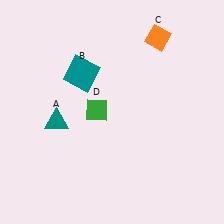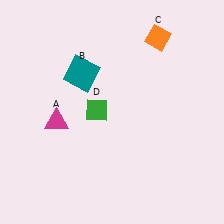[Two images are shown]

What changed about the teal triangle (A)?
In Image 1, A is teal. In Image 2, it changed to magenta.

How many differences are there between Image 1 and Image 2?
There is 1 difference between the two images.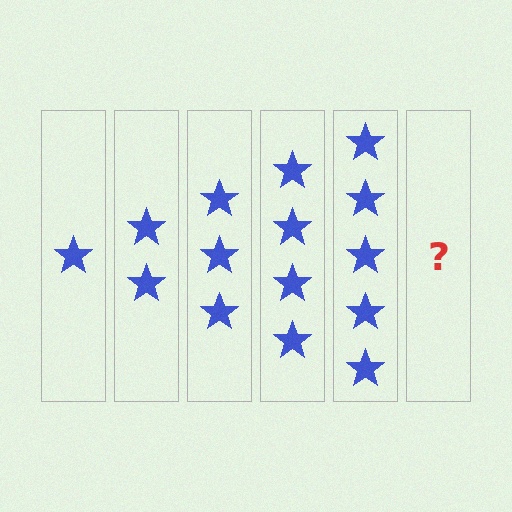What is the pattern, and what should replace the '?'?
The pattern is that each step adds one more star. The '?' should be 6 stars.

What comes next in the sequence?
The next element should be 6 stars.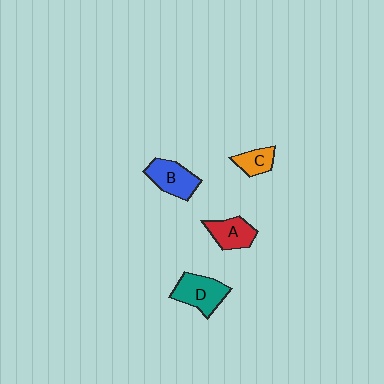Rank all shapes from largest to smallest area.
From largest to smallest: D (teal), B (blue), A (red), C (orange).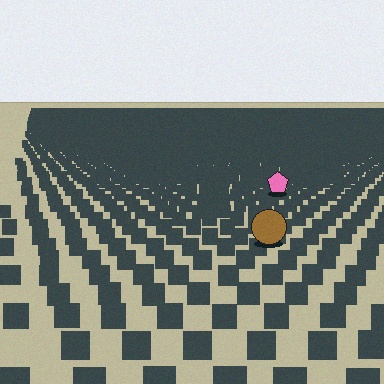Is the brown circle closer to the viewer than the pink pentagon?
Yes. The brown circle is closer — you can tell from the texture gradient: the ground texture is coarser near it.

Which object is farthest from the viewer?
The pink pentagon is farthest from the viewer. It appears smaller and the ground texture around it is denser.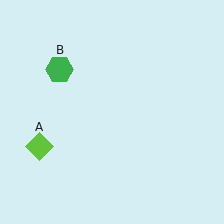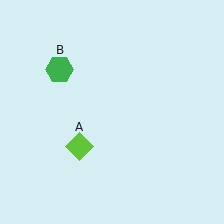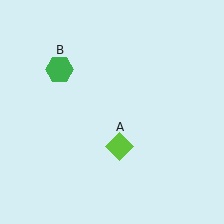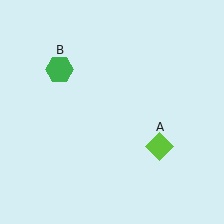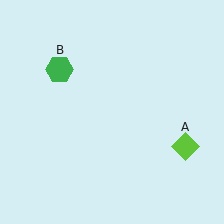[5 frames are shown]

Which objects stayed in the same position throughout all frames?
Green hexagon (object B) remained stationary.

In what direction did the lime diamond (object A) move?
The lime diamond (object A) moved right.